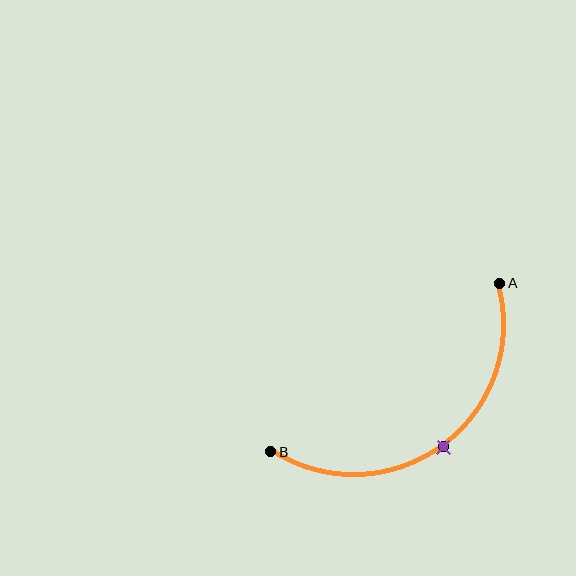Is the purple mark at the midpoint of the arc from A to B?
Yes. The purple mark lies on the arc at equal arc-length from both A and B — it is the arc midpoint.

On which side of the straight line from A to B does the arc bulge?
The arc bulges below and to the right of the straight line connecting A and B.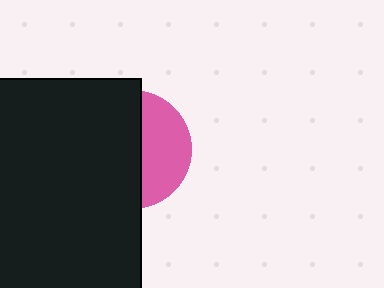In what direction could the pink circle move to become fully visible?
The pink circle could move right. That would shift it out from behind the black rectangle entirely.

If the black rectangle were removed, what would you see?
You would see the complete pink circle.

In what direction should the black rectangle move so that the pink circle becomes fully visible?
The black rectangle should move left. That is the shortest direction to clear the overlap and leave the pink circle fully visible.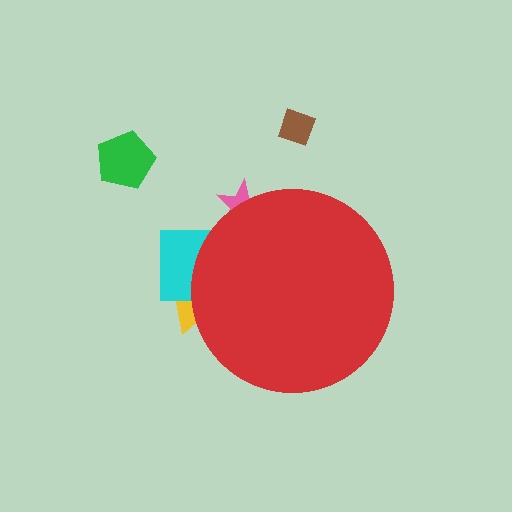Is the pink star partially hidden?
Yes, the pink star is partially hidden behind the red circle.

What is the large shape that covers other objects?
A red circle.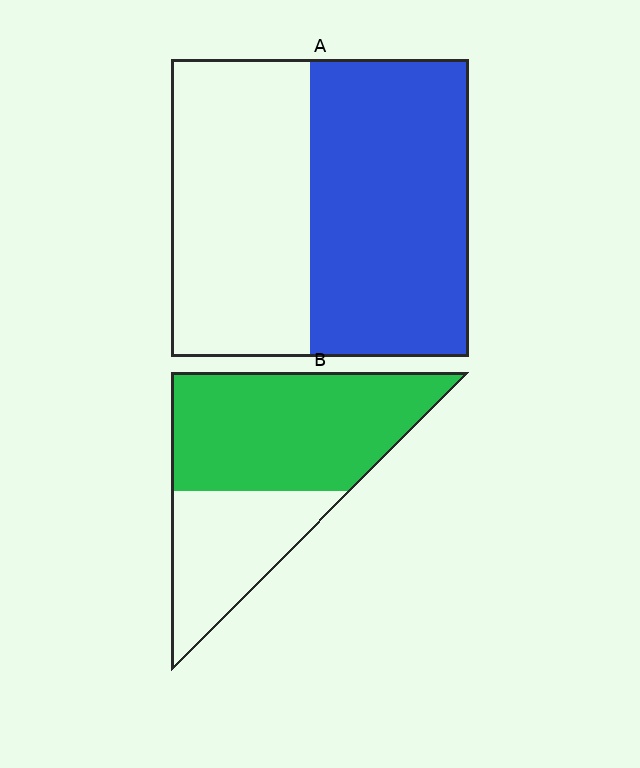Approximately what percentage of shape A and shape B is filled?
A is approximately 55% and B is approximately 65%.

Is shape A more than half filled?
Roughly half.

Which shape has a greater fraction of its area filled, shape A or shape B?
Shape B.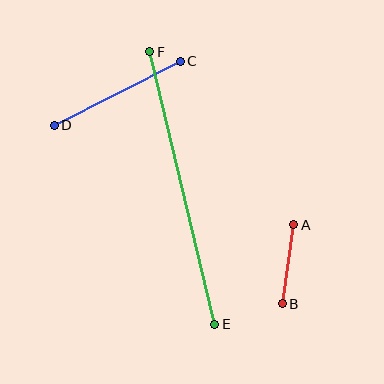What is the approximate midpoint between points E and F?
The midpoint is at approximately (182, 188) pixels.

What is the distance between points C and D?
The distance is approximately 141 pixels.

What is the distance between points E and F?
The distance is approximately 280 pixels.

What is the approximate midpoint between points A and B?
The midpoint is at approximately (288, 264) pixels.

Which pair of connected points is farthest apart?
Points E and F are farthest apart.